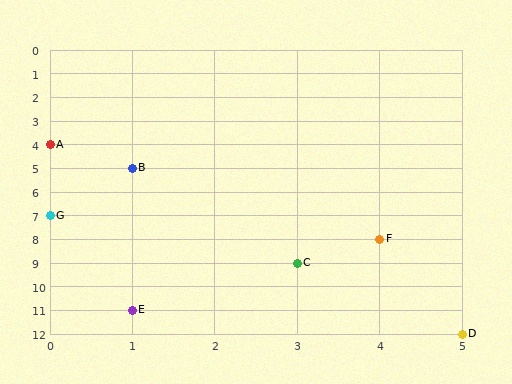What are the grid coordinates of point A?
Point A is at grid coordinates (0, 4).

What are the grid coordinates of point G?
Point G is at grid coordinates (0, 7).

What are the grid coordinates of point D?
Point D is at grid coordinates (5, 12).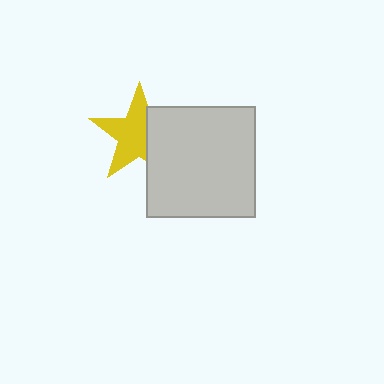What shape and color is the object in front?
The object in front is a light gray rectangle.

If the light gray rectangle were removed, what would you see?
You would see the complete yellow star.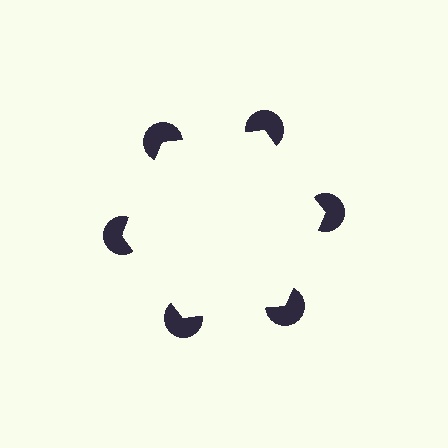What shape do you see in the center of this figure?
An illusory hexagon — its edges are inferred from the aligned wedge cuts in the pac-man discs, not physically drawn.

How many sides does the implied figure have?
6 sides.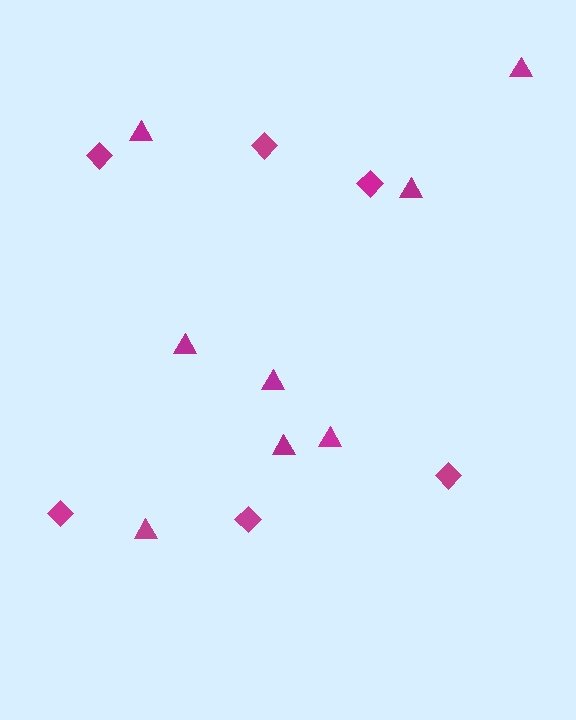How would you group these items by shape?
There are 2 groups: one group of triangles (8) and one group of diamonds (6).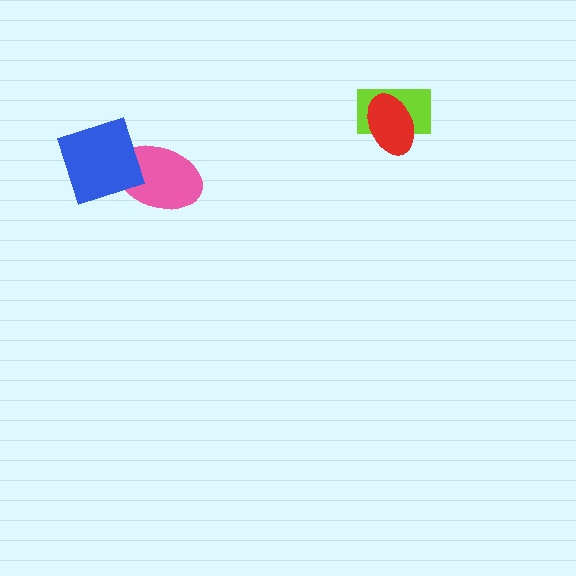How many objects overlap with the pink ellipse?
1 object overlaps with the pink ellipse.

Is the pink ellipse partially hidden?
Yes, it is partially covered by another shape.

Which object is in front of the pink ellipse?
The blue square is in front of the pink ellipse.